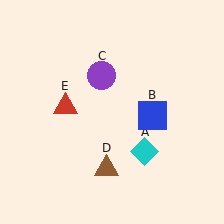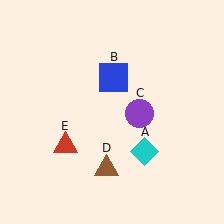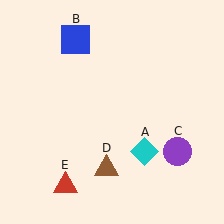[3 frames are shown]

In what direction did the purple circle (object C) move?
The purple circle (object C) moved down and to the right.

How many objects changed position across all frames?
3 objects changed position: blue square (object B), purple circle (object C), red triangle (object E).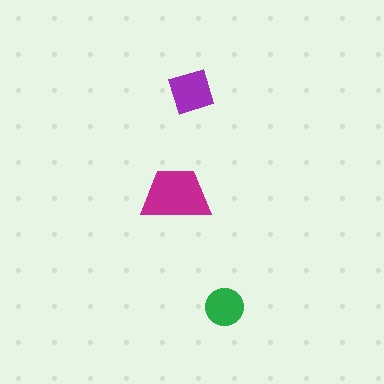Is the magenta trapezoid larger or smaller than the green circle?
Larger.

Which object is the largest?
The magenta trapezoid.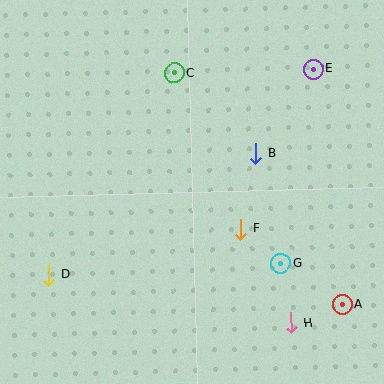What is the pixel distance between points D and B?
The distance between D and B is 240 pixels.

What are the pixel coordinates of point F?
Point F is at (241, 229).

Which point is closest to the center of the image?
Point F at (241, 229) is closest to the center.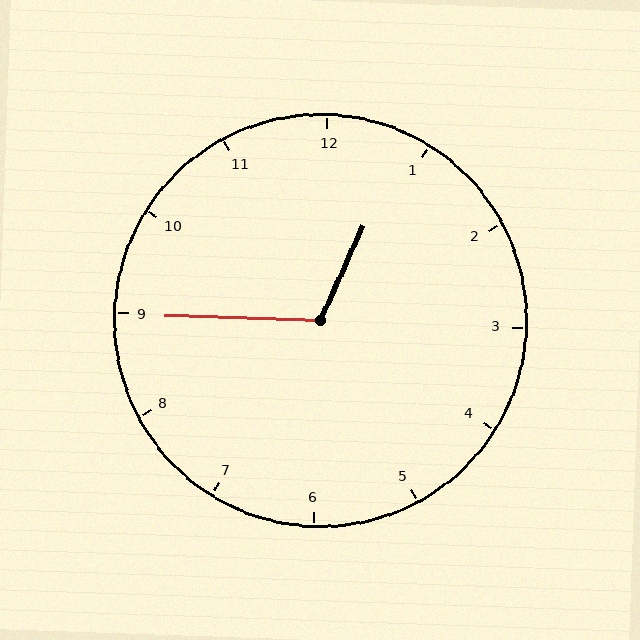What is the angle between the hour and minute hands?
Approximately 112 degrees.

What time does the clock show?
12:45.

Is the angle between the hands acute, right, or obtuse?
It is obtuse.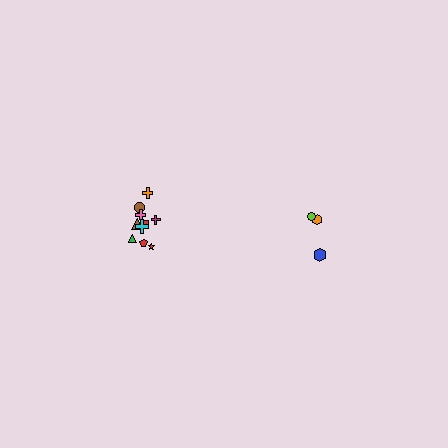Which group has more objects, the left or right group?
The left group.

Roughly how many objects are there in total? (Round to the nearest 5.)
Roughly 15 objects in total.